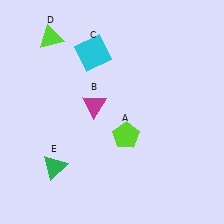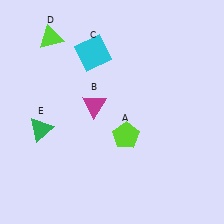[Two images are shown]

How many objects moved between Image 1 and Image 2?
1 object moved between the two images.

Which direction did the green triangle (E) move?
The green triangle (E) moved up.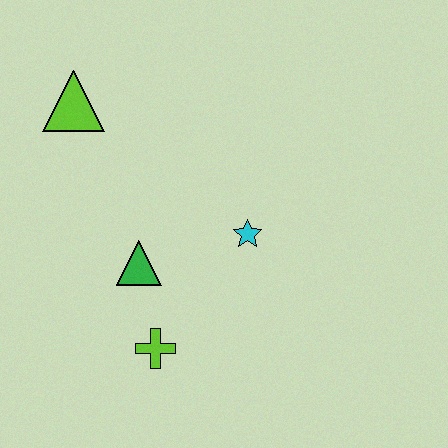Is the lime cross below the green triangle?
Yes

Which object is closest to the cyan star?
The green triangle is closest to the cyan star.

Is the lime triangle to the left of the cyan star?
Yes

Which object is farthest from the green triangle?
The lime triangle is farthest from the green triangle.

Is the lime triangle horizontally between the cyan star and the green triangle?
No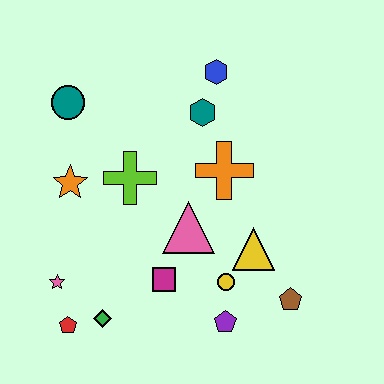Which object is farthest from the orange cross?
The red pentagon is farthest from the orange cross.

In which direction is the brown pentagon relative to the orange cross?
The brown pentagon is below the orange cross.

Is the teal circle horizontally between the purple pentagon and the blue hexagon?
No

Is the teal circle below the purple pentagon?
No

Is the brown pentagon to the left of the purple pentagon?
No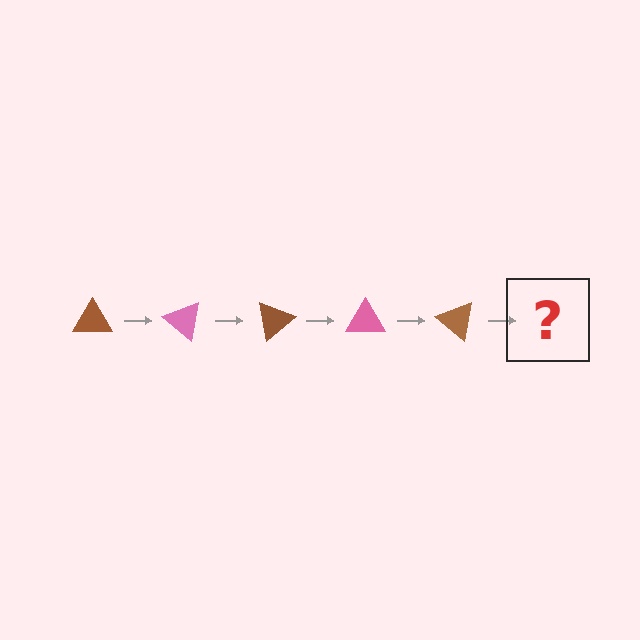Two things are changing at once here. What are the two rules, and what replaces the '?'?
The two rules are that it rotates 40 degrees each step and the color cycles through brown and pink. The '?' should be a pink triangle, rotated 200 degrees from the start.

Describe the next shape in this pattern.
It should be a pink triangle, rotated 200 degrees from the start.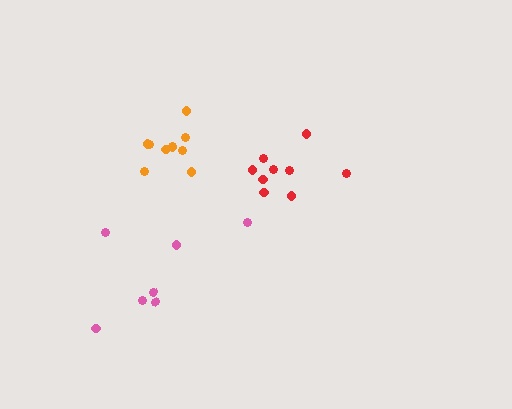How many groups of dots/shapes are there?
There are 3 groups.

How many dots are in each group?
Group 1: 9 dots, Group 2: 10 dots, Group 3: 7 dots (26 total).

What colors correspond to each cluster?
The clusters are colored: red, orange, pink.